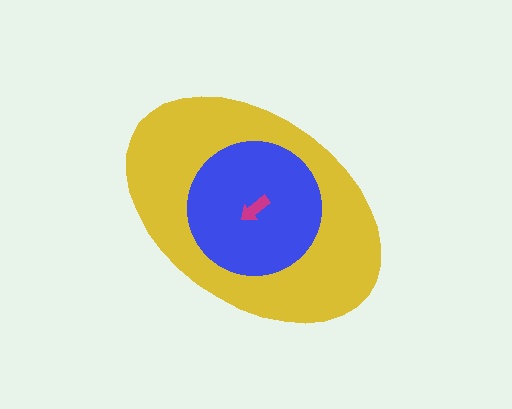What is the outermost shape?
The yellow ellipse.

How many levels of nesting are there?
3.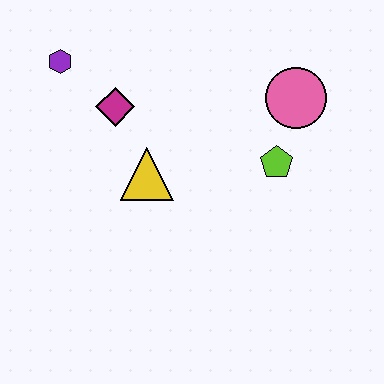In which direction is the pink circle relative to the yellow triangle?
The pink circle is to the right of the yellow triangle.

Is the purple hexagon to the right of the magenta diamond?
No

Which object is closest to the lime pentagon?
The pink circle is closest to the lime pentagon.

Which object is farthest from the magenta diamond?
The pink circle is farthest from the magenta diamond.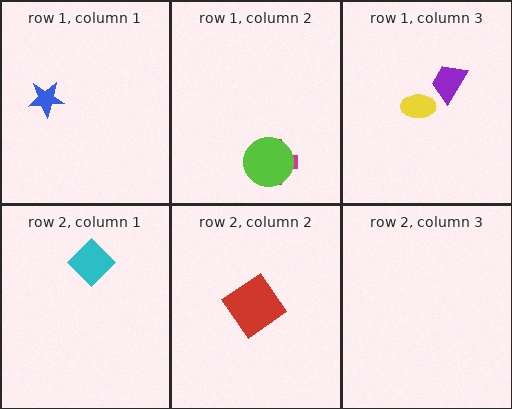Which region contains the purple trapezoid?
The row 1, column 3 region.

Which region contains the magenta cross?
The row 1, column 2 region.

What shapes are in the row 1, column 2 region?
The magenta cross, the lime circle.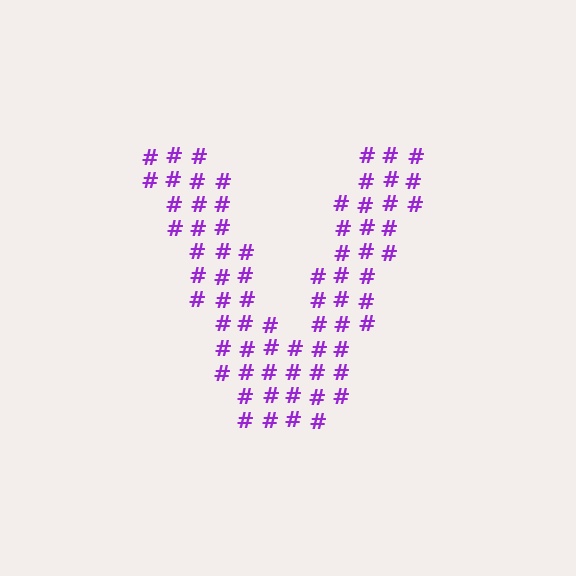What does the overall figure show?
The overall figure shows the letter V.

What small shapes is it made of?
It is made of small hash symbols.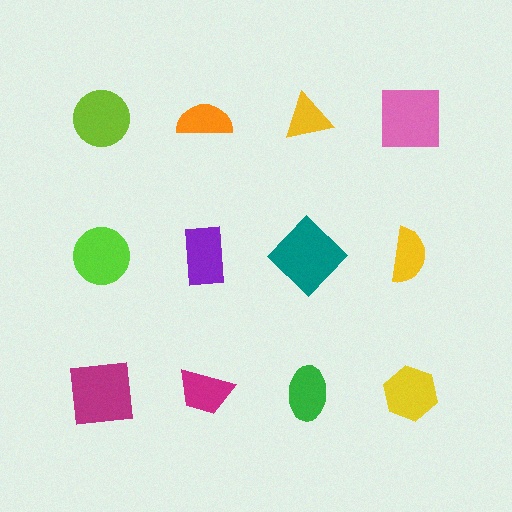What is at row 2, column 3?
A teal diamond.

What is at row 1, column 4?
A pink square.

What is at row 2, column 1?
A lime circle.